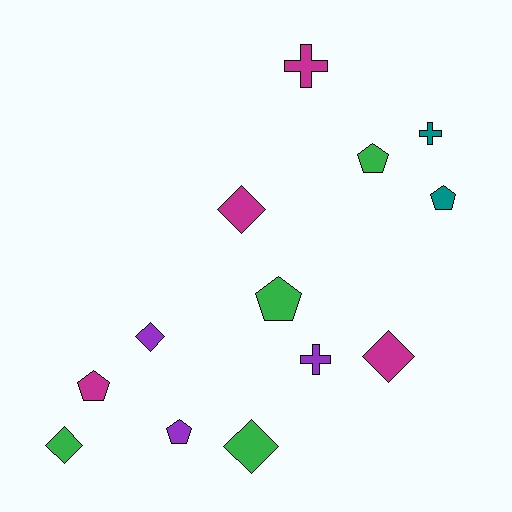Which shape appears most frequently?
Diamond, with 5 objects.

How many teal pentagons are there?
There is 1 teal pentagon.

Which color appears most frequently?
Green, with 4 objects.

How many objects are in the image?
There are 13 objects.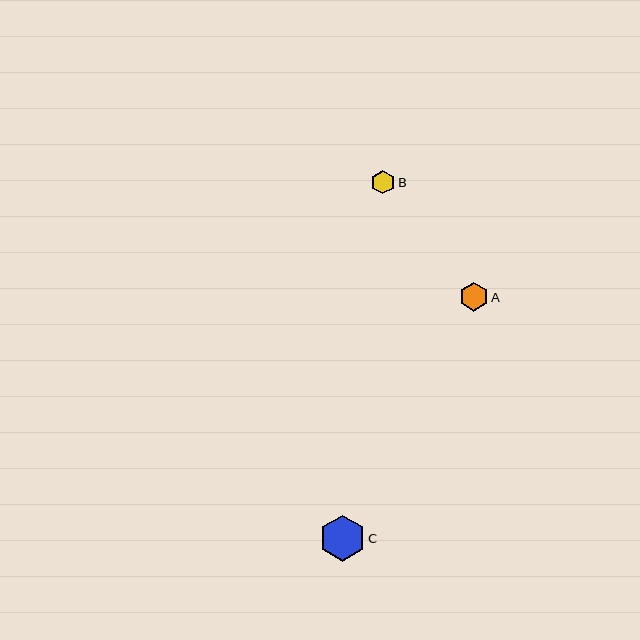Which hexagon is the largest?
Hexagon C is the largest with a size of approximately 46 pixels.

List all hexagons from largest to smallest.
From largest to smallest: C, A, B.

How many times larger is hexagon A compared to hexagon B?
Hexagon A is approximately 1.2 times the size of hexagon B.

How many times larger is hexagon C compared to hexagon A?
Hexagon C is approximately 1.6 times the size of hexagon A.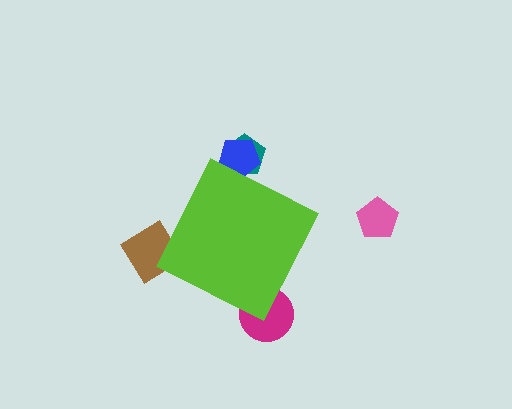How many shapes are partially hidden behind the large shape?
4 shapes are partially hidden.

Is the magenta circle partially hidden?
Yes, the magenta circle is partially hidden behind the lime diamond.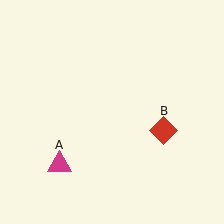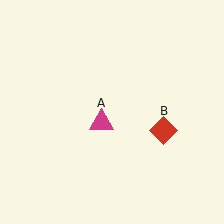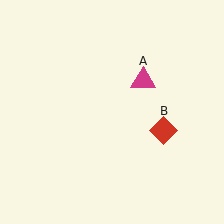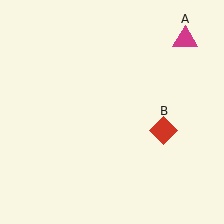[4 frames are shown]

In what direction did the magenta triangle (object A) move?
The magenta triangle (object A) moved up and to the right.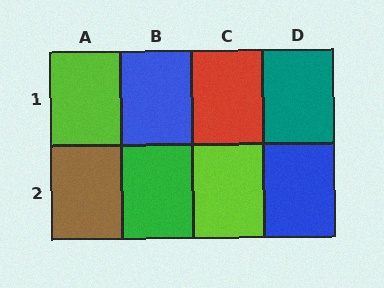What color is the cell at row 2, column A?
Brown.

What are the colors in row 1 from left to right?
Lime, blue, red, teal.